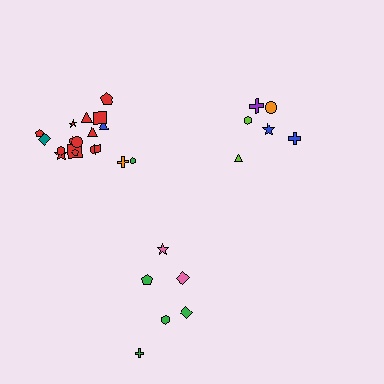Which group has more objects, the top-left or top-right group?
The top-left group.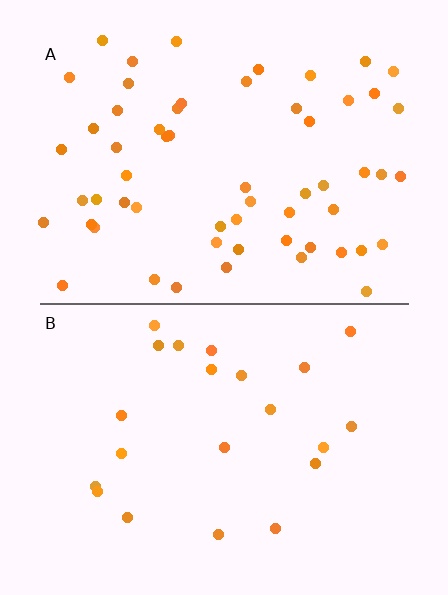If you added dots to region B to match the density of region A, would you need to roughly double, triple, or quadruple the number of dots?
Approximately triple.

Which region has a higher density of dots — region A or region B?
A (the top).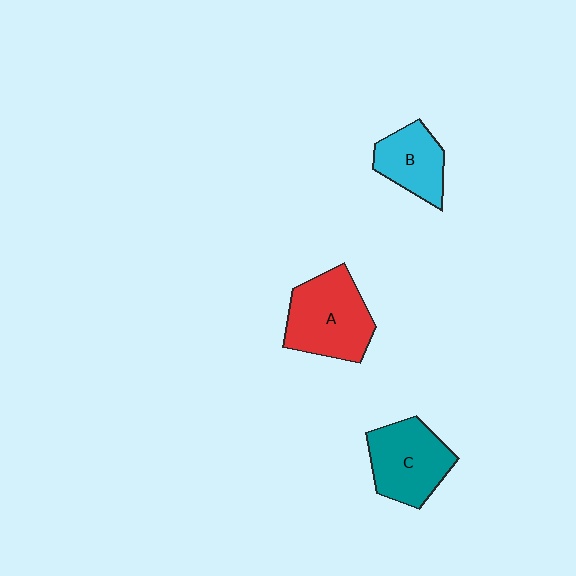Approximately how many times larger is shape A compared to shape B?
Approximately 1.5 times.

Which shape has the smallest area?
Shape B (cyan).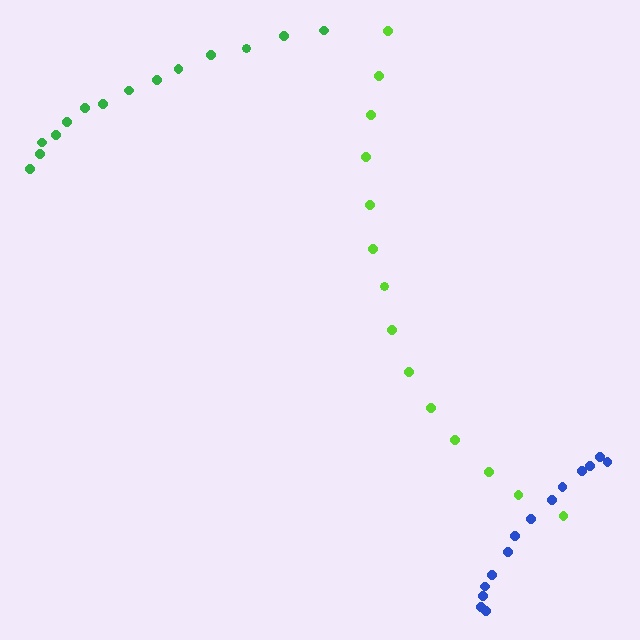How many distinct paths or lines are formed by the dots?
There are 3 distinct paths.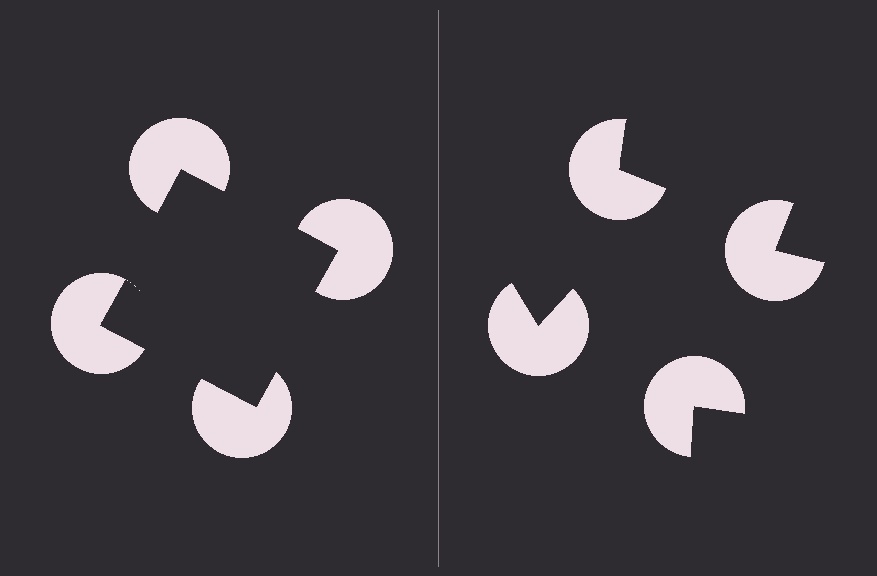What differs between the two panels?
The pac-man discs are positioned identically on both sides; only the wedge orientations differ. On the left they align to a square; on the right they are misaligned.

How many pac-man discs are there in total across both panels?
8 — 4 on each side.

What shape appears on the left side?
An illusory square.